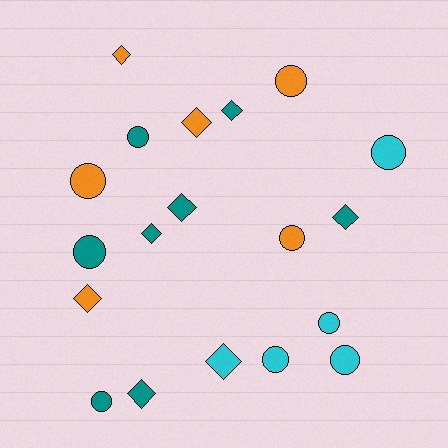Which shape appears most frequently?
Circle, with 10 objects.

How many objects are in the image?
There are 19 objects.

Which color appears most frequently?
Teal, with 8 objects.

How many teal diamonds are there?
There are 5 teal diamonds.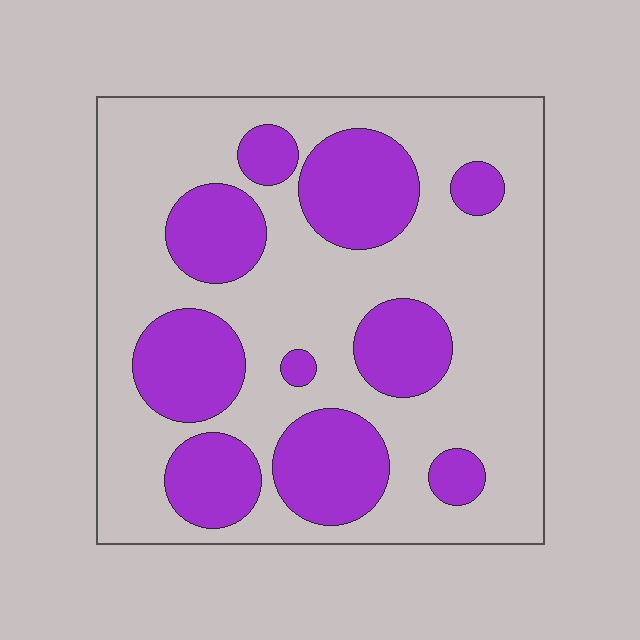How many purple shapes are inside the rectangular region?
10.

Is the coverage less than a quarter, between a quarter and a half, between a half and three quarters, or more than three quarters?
Between a quarter and a half.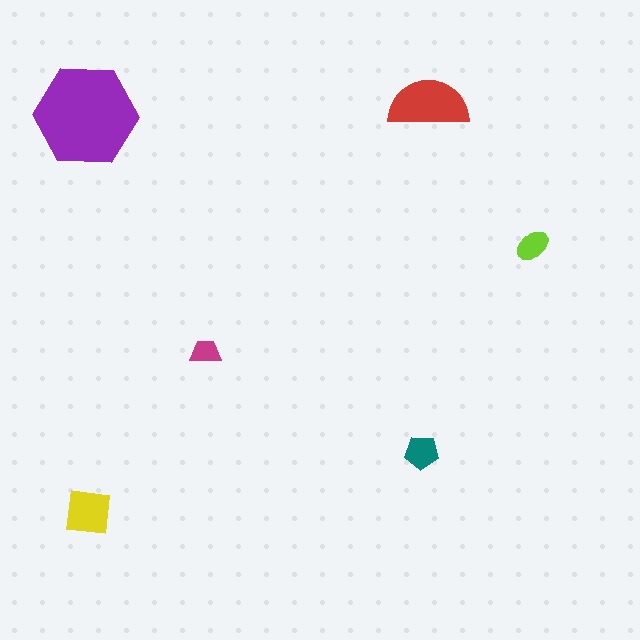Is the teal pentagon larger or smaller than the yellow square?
Smaller.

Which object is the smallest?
The magenta trapezoid.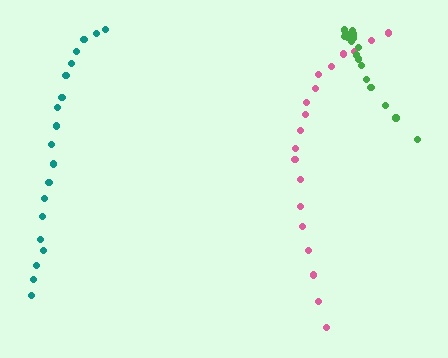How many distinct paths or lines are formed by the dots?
There are 3 distinct paths.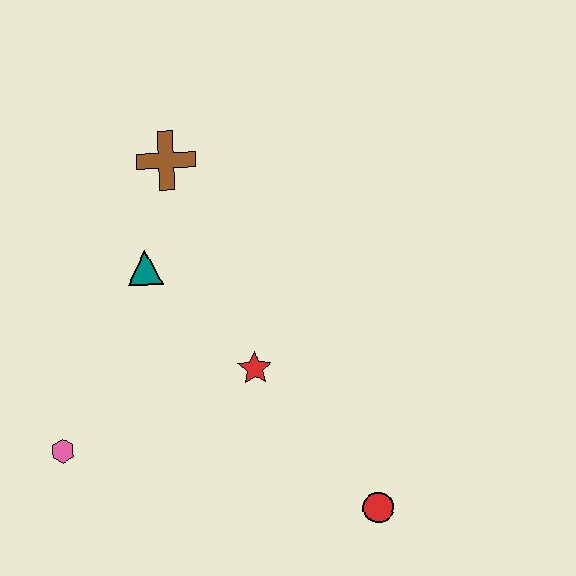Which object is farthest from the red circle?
The brown cross is farthest from the red circle.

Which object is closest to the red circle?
The red star is closest to the red circle.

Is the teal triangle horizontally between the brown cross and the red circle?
No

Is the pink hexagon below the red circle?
No